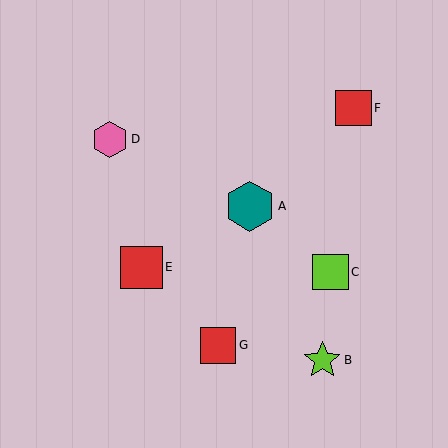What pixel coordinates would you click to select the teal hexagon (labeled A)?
Click at (250, 206) to select the teal hexagon A.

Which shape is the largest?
The teal hexagon (labeled A) is the largest.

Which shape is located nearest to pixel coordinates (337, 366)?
The lime star (labeled B) at (322, 360) is nearest to that location.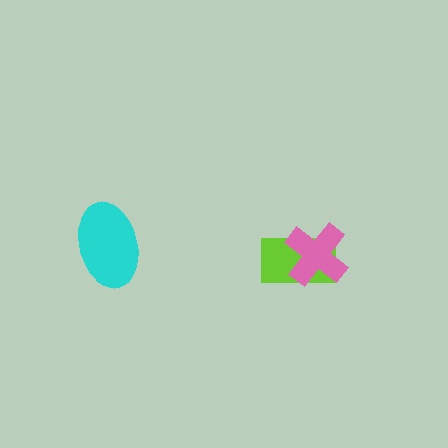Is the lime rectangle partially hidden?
Yes, it is partially covered by another shape.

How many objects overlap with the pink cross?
1 object overlaps with the pink cross.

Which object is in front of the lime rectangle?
The pink cross is in front of the lime rectangle.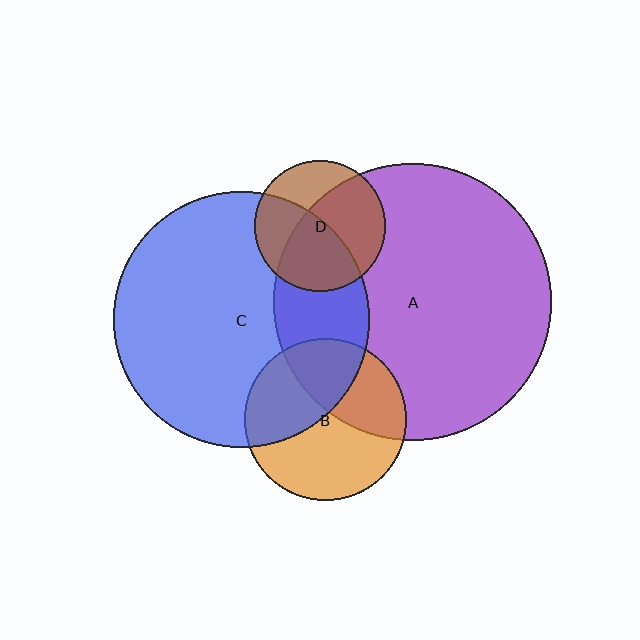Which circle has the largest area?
Circle A (purple).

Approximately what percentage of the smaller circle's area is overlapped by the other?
Approximately 50%.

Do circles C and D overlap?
Yes.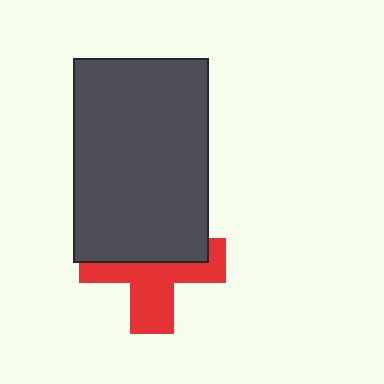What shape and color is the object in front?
The object in front is a dark gray rectangle.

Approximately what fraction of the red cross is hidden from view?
Roughly 50% of the red cross is hidden behind the dark gray rectangle.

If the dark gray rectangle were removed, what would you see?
You would see the complete red cross.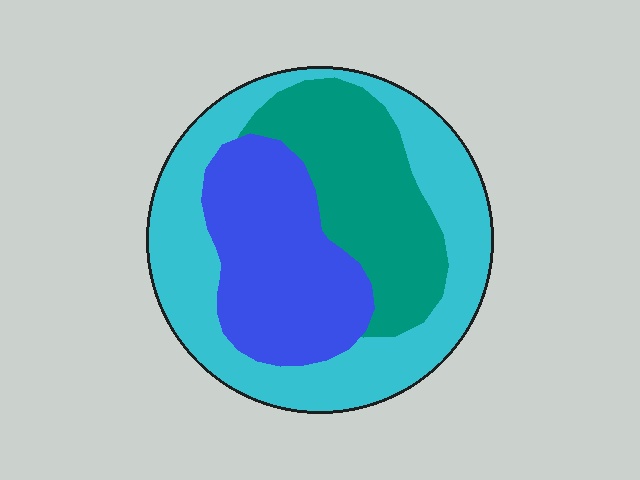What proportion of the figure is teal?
Teal covers about 25% of the figure.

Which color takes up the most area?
Cyan, at roughly 45%.